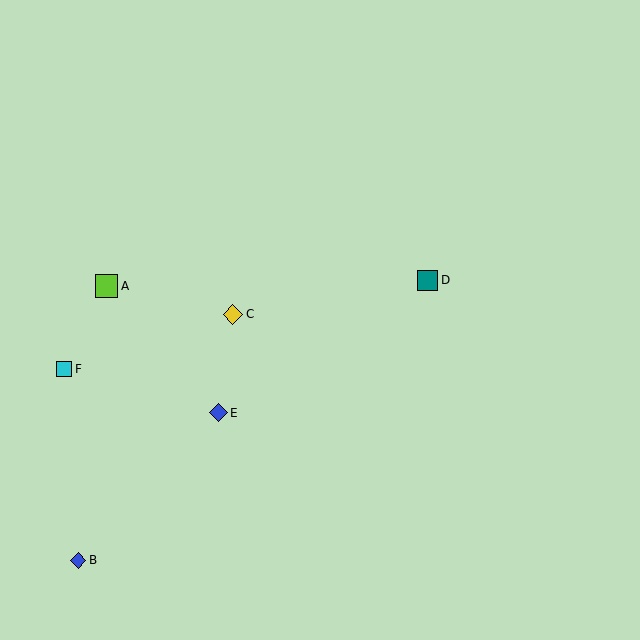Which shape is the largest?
The lime square (labeled A) is the largest.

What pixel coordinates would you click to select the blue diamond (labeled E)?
Click at (218, 413) to select the blue diamond E.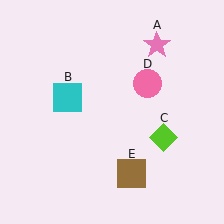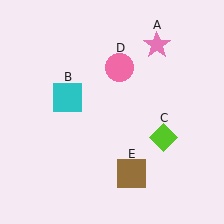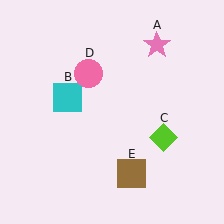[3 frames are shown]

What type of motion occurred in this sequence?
The pink circle (object D) rotated counterclockwise around the center of the scene.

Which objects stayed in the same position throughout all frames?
Pink star (object A) and cyan square (object B) and lime diamond (object C) and brown square (object E) remained stationary.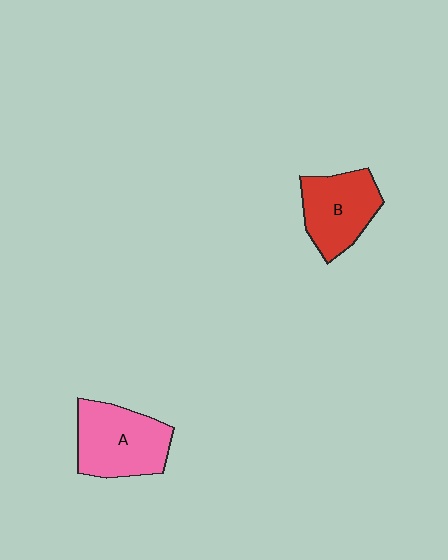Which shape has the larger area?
Shape A (pink).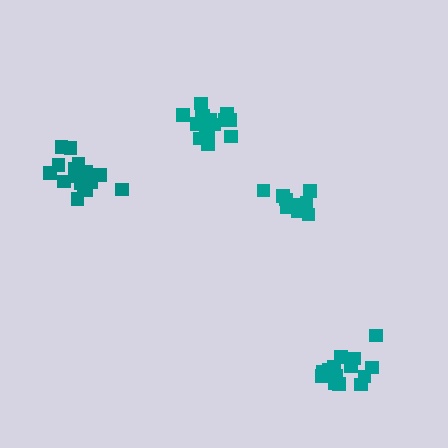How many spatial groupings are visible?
There are 4 spatial groupings.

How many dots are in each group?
Group 1: 11 dots, Group 2: 14 dots, Group 3: 17 dots, Group 4: 16 dots (58 total).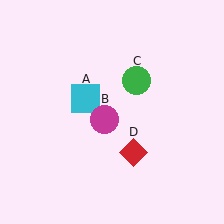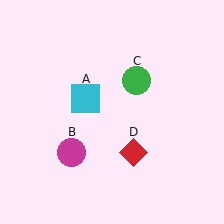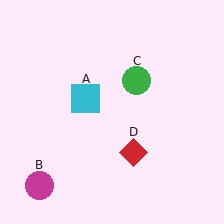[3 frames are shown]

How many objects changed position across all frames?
1 object changed position: magenta circle (object B).